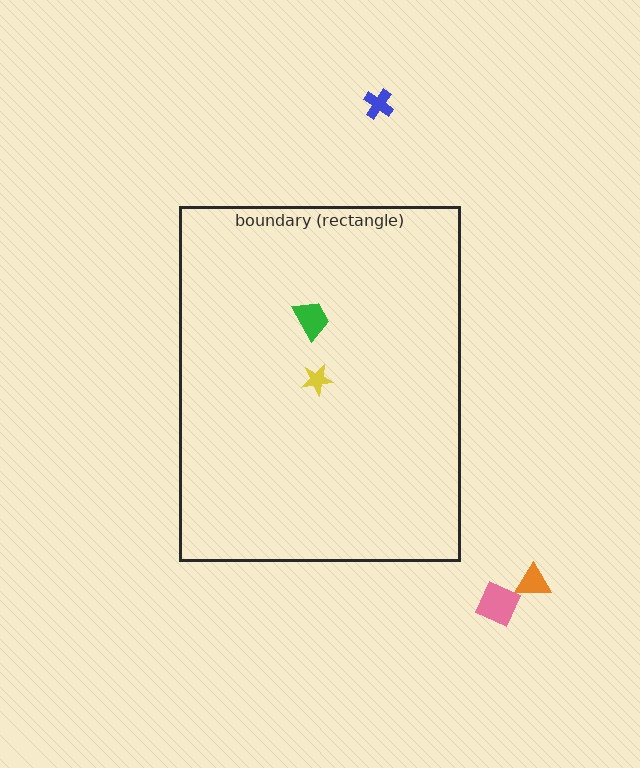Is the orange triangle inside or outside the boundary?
Outside.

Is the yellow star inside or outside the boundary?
Inside.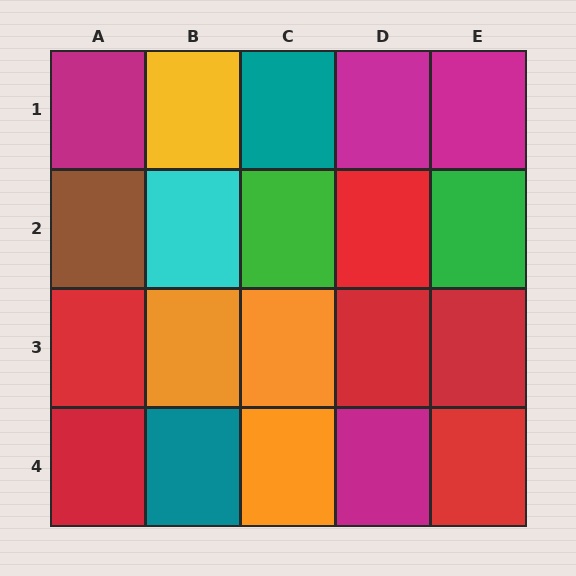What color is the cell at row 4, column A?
Red.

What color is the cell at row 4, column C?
Orange.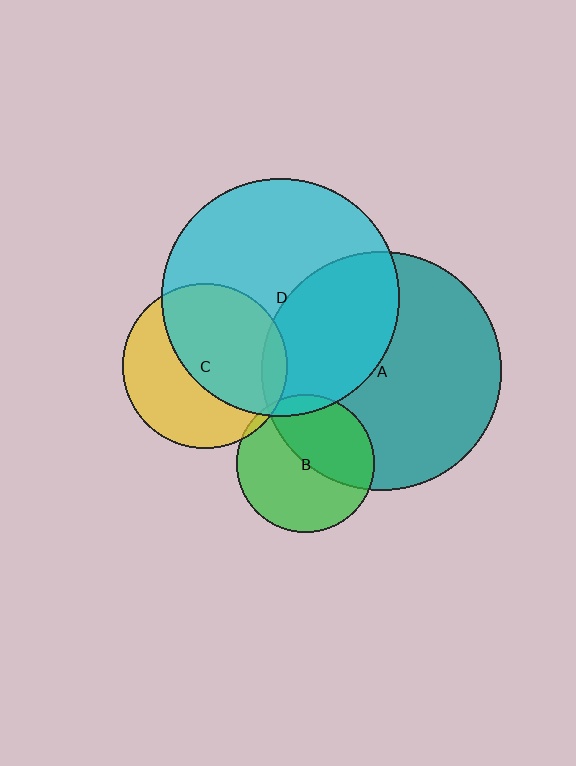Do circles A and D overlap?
Yes.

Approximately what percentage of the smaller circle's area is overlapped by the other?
Approximately 35%.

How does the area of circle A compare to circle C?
Approximately 2.1 times.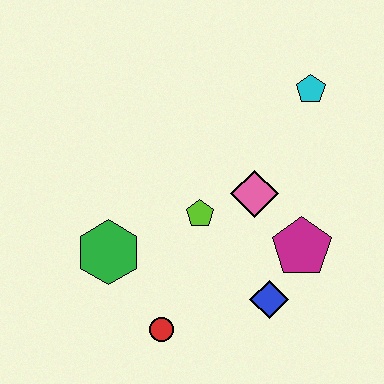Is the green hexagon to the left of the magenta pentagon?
Yes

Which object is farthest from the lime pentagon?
The cyan pentagon is farthest from the lime pentagon.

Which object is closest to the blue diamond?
The magenta pentagon is closest to the blue diamond.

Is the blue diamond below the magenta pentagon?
Yes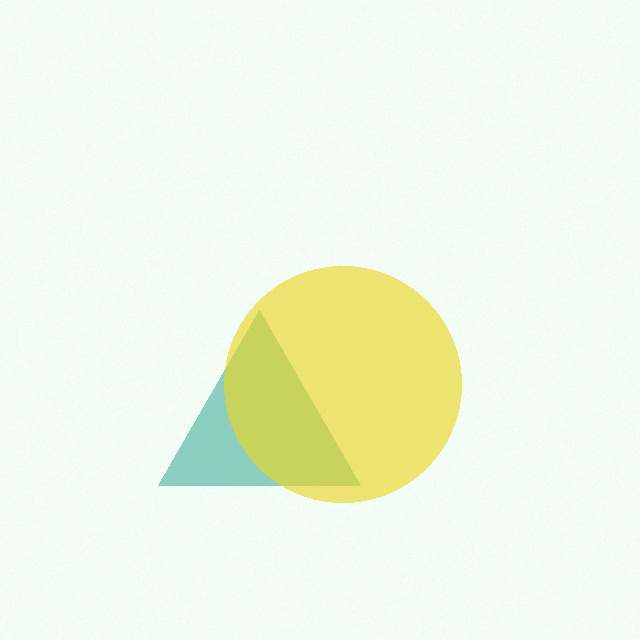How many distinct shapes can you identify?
There are 2 distinct shapes: a teal triangle, a yellow circle.